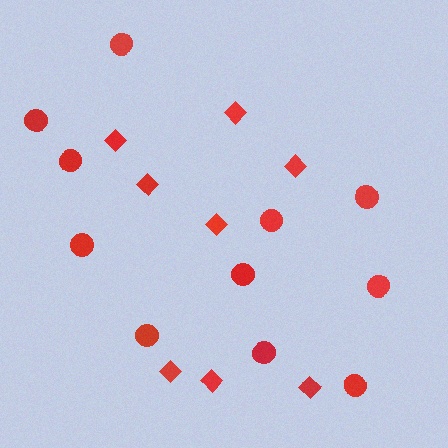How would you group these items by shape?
There are 2 groups: one group of diamonds (8) and one group of circles (11).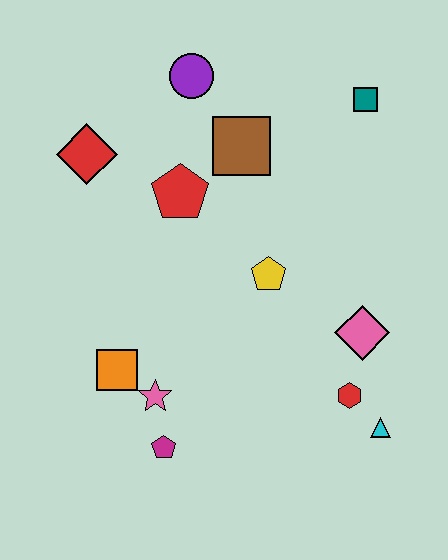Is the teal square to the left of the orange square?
No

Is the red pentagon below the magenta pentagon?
No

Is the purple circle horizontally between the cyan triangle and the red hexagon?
No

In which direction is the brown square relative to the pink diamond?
The brown square is above the pink diamond.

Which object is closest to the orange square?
The pink star is closest to the orange square.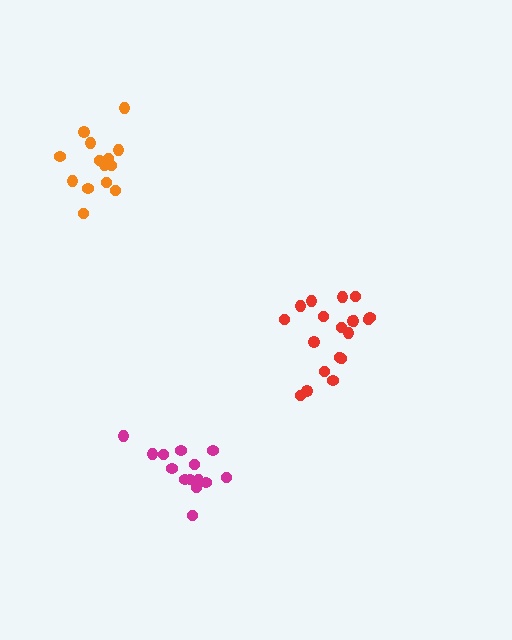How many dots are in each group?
Group 1: 14 dots, Group 2: 19 dots, Group 3: 14 dots (47 total).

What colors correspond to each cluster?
The clusters are colored: magenta, red, orange.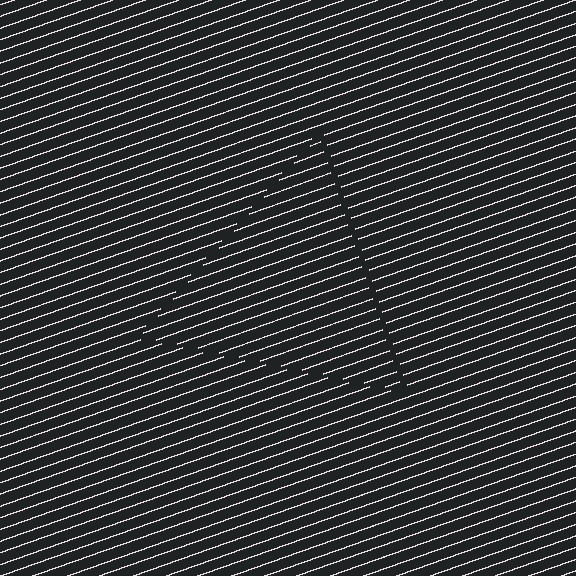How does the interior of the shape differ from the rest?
The interior of the shape contains the same grating, shifted by half a period — the contour is defined by the phase discontinuity where line-ends from the inner and outer gratings abut.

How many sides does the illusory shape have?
3 sides — the line-ends trace a triangle.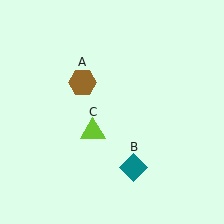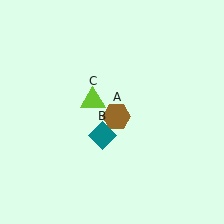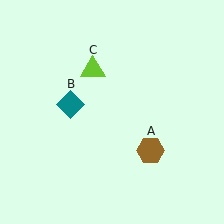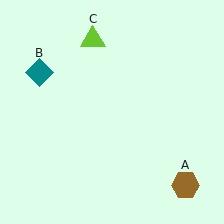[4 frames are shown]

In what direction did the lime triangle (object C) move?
The lime triangle (object C) moved up.